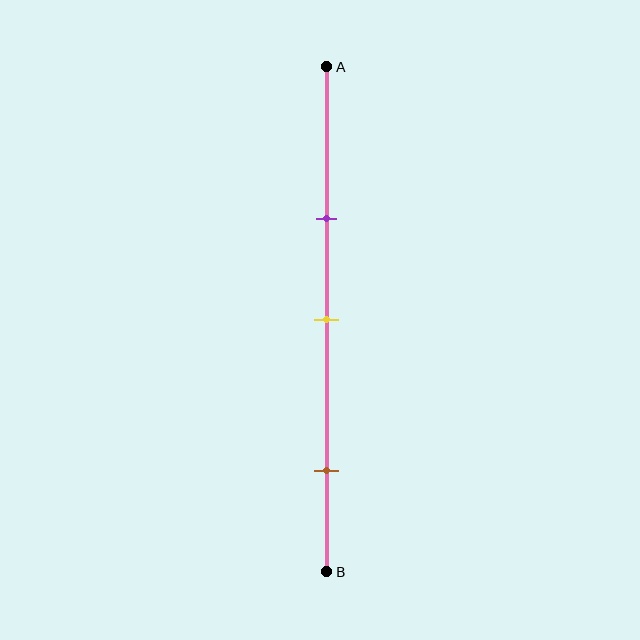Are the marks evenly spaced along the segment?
No, the marks are not evenly spaced.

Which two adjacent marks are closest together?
The purple and yellow marks are the closest adjacent pair.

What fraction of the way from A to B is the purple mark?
The purple mark is approximately 30% (0.3) of the way from A to B.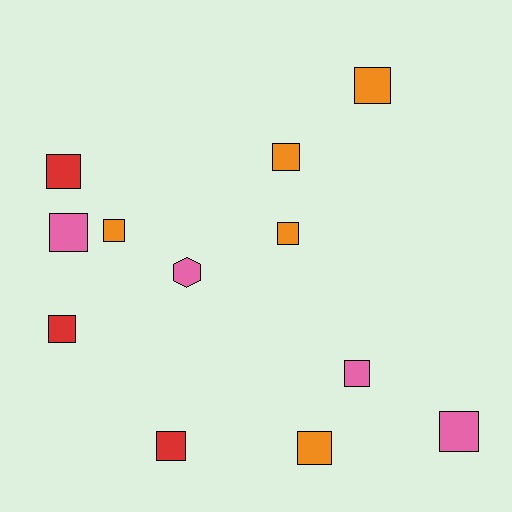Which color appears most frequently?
Orange, with 5 objects.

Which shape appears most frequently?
Square, with 11 objects.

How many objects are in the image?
There are 12 objects.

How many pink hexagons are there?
There is 1 pink hexagon.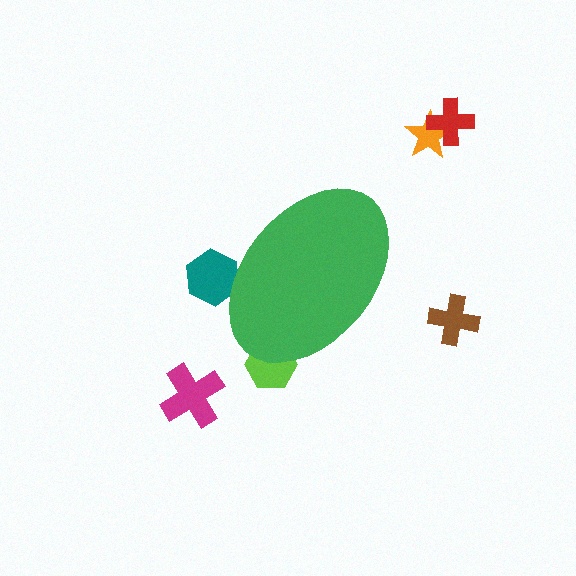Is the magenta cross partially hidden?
No, the magenta cross is fully visible.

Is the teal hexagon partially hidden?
Yes, the teal hexagon is partially hidden behind the green ellipse.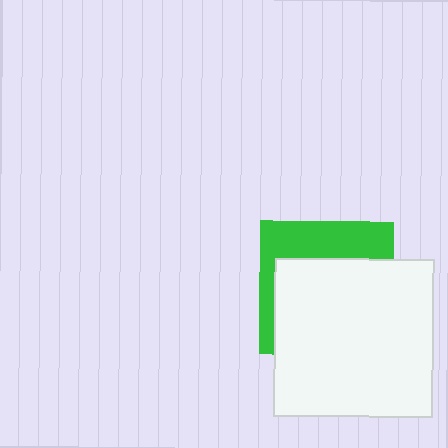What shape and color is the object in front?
The object in front is a white square.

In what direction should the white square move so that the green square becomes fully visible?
The white square should move down. That is the shortest direction to clear the overlap and leave the green square fully visible.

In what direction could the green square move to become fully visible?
The green square could move up. That would shift it out from behind the white square entirely.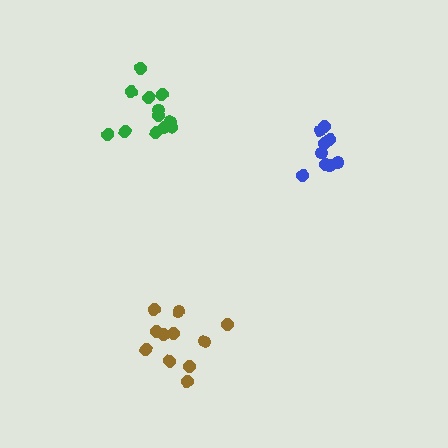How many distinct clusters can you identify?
There are 3 distinct clusters.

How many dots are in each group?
Group 1: 12 dots, Group 2: 9 dots, Group 3: 11 dots (32 total).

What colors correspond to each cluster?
The clusters are colored: green, blue, brown.